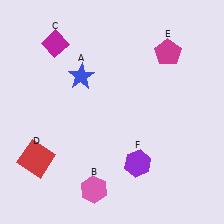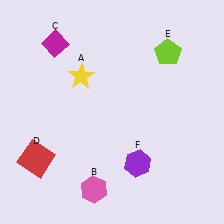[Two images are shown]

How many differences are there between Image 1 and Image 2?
There are 2 differences between the two images.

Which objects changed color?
A changed from blue to yellow. E changed from magenta to lime.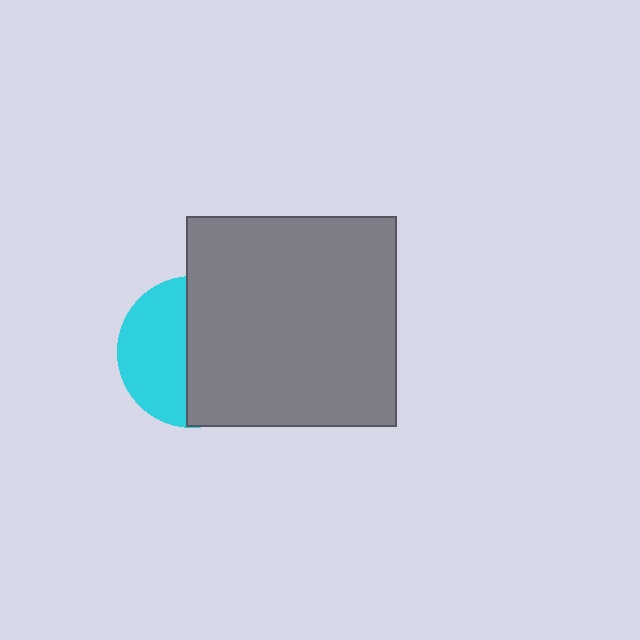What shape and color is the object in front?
The object in front is a gray square.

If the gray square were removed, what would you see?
You would see the complete cyan circle.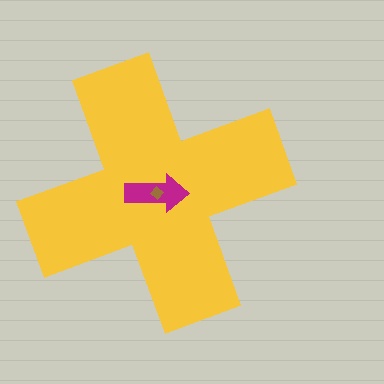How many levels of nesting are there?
3.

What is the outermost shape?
The yellow cross.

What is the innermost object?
The brown diamond.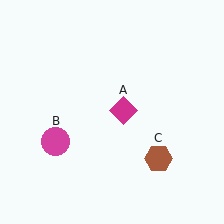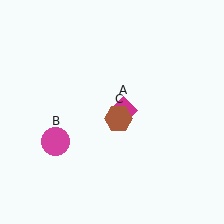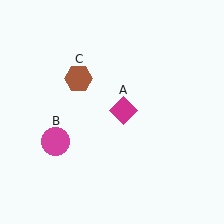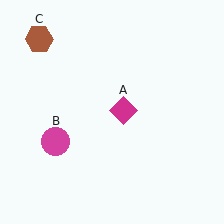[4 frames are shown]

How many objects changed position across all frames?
1 object changed position: brown hexagon (object C).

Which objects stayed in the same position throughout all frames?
Magenta diamond (object A) and magenta circle (object B) remained stationary.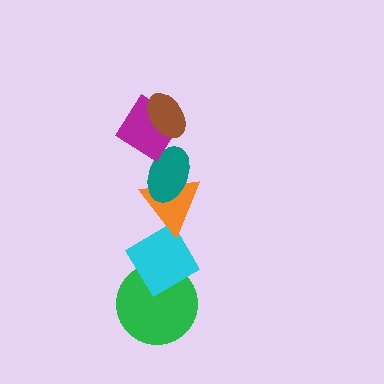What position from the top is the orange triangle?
The orange triangle is 4th from the top.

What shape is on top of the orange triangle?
The teal ellipse is on top of the orange triangle.